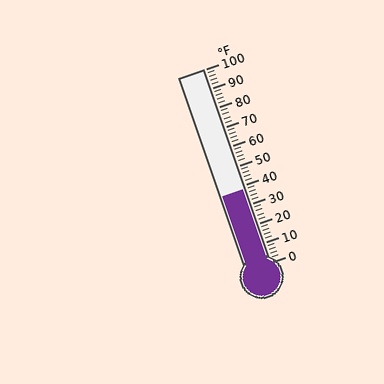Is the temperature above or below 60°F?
The temperature is below 60°F.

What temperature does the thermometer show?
The thermometer shows approximately 38°F.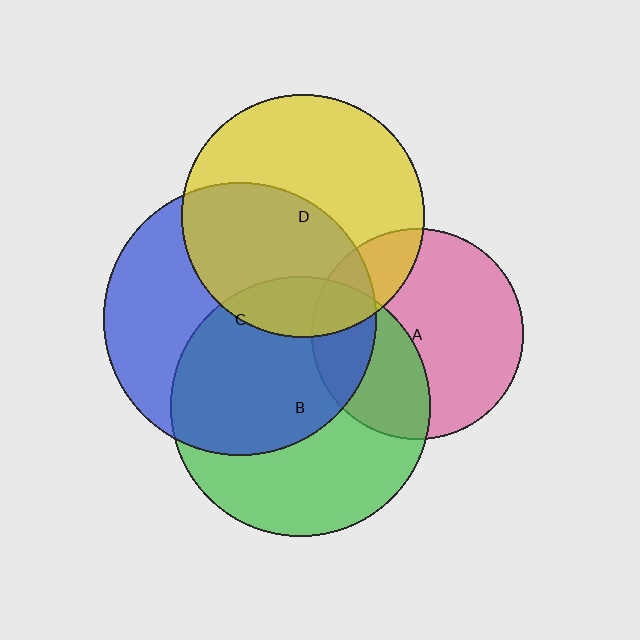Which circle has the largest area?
Circle C (blue).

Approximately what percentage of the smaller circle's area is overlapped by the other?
Approximately 35%.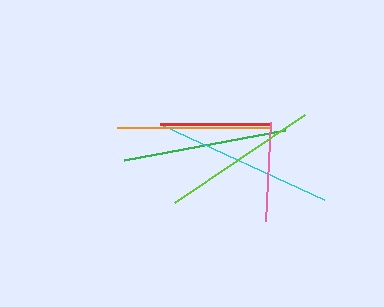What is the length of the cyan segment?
The cyan segment is approximately 177 pixels long.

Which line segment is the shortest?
The pink line is the shortest at approximately 99 pixels.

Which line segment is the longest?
The cyan line is the longest at approximately 177 pixels.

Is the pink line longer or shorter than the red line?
The red line is longer than the pink line.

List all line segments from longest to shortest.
From longest to shortest: cyan, green, lime, orange, red, pink.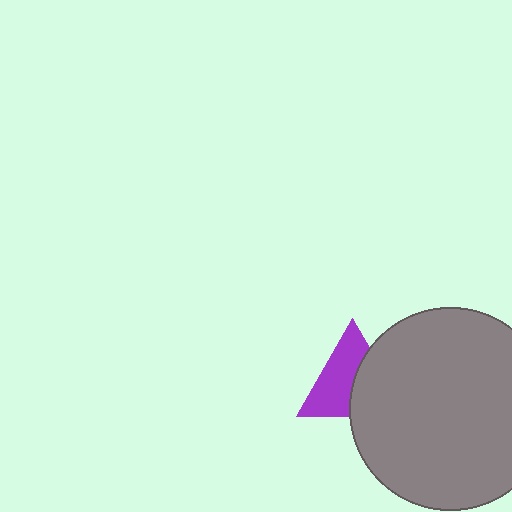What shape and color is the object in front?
The object in front is a gray circle.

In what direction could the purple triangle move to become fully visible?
The purple triangle could move left. That would shift it out from behind the gray circle entirely.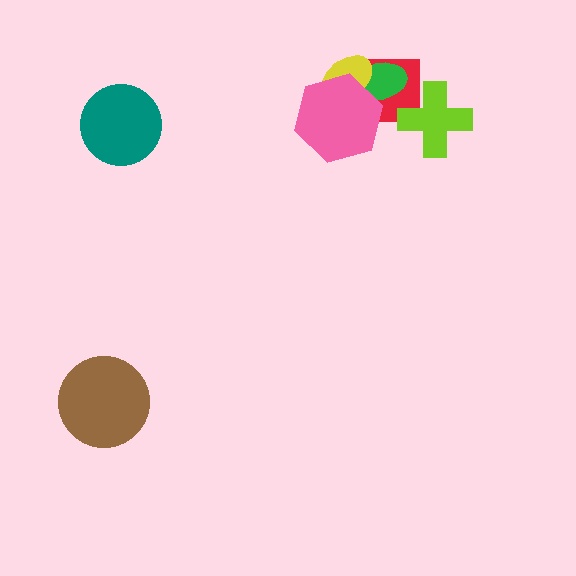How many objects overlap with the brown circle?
0 objects overlap with the brown circle.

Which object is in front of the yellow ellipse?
The pink hexagon is in front of the yellow ellipse.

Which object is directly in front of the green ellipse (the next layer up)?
The yellow ellipse is directly in front of the green ellipse.